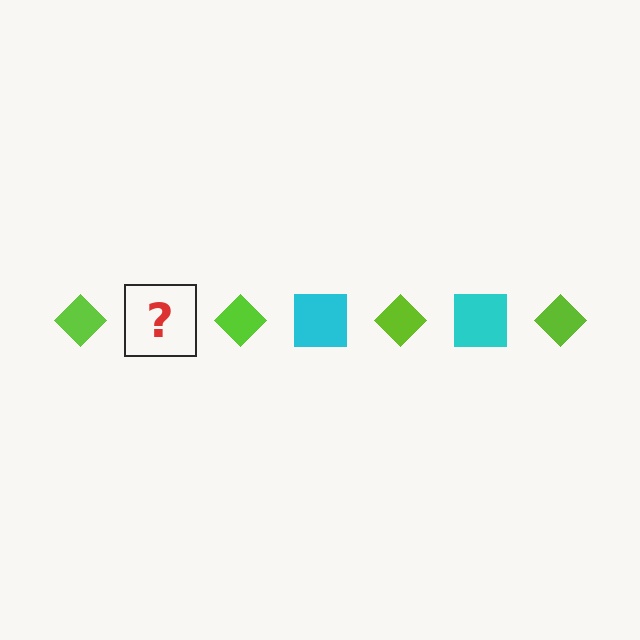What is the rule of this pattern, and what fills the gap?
The rule is that the pattern alternates between lime diamond and cyan square. The gap should be filled with a cyan square.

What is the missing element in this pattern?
The missing element is a cyan square.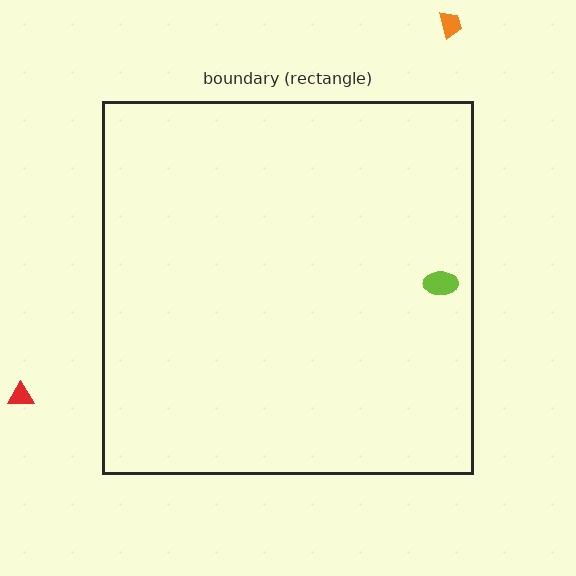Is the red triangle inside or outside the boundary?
Outside.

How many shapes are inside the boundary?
1 inside, 2 outside.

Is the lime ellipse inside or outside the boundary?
Inside.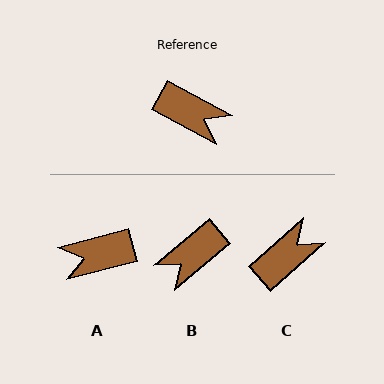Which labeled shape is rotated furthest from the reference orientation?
A, about 137 degrees away.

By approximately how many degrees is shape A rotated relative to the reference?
Approximately 137 degrees clockwise.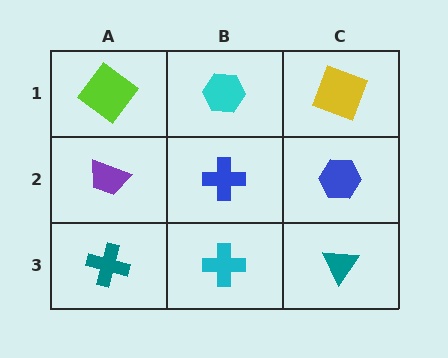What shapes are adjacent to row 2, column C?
A yellow square (row 1, column C), a teal triangle (row 3, column C), a blue cross (row 2, column B).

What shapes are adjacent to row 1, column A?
A purple trapezoid (row 2, column A), a cyan hexagon (row 1, column B).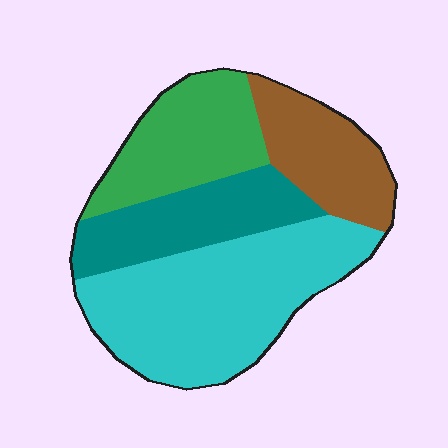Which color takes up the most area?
Cyan, at roughly 40%.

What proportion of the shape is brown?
Brown takes up between a sixth and a third of the shape.